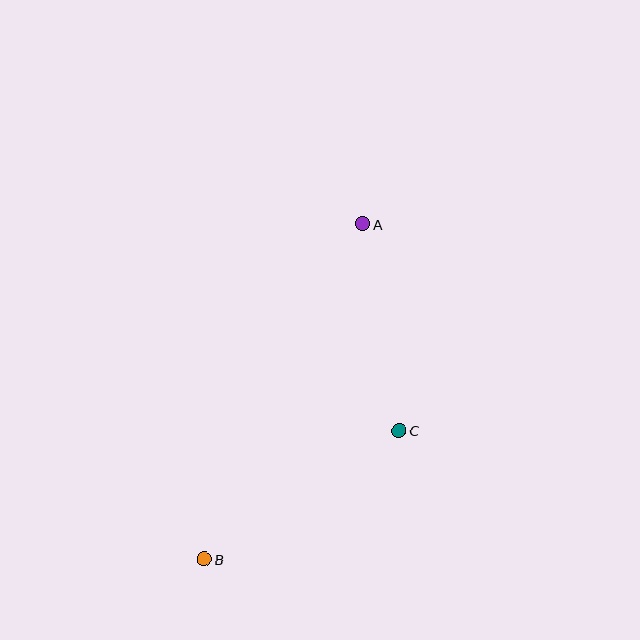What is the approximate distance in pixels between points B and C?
The distance between B and C is approximately 234 pixels.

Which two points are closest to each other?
Points A and C are closest to each other.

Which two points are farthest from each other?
Points A and B are farthest from each other.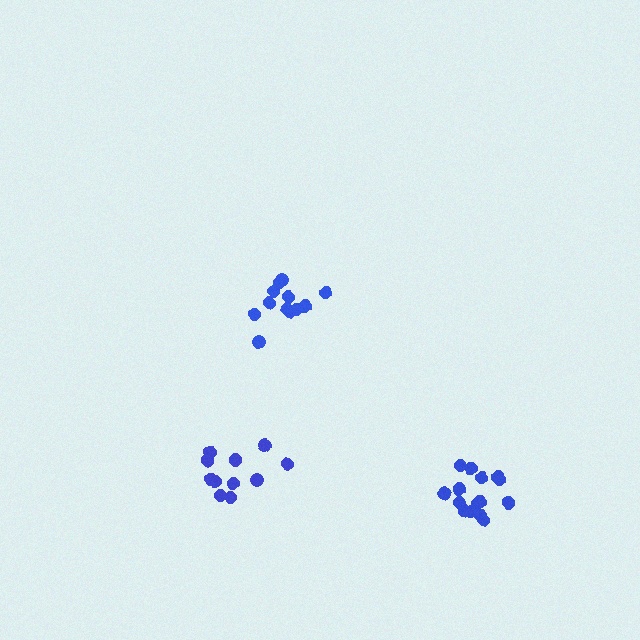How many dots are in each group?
Group 1: 15 dots, Group 2: 12 dots, Group 3: 11 dots (38 total).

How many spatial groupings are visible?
There are 3 spatial groupings.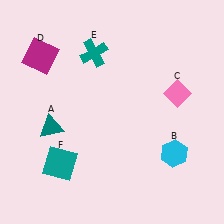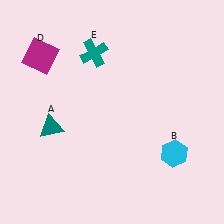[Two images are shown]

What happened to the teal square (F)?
The teal square (F) was removed in Image 2. It was in the bottom-left area of Image 1.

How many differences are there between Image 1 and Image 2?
There are 2 differences between the two images.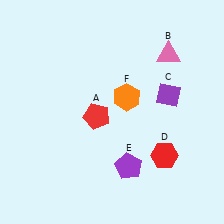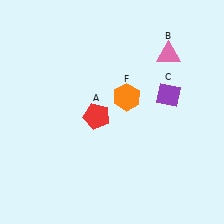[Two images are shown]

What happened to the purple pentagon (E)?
The purple pentagon (E) was removed in Image 2. It was in the bottom-right area of Image 1.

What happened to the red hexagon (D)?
The red hexagon (D) was removed in Image 2. It was in the bottom-right area of Image 1.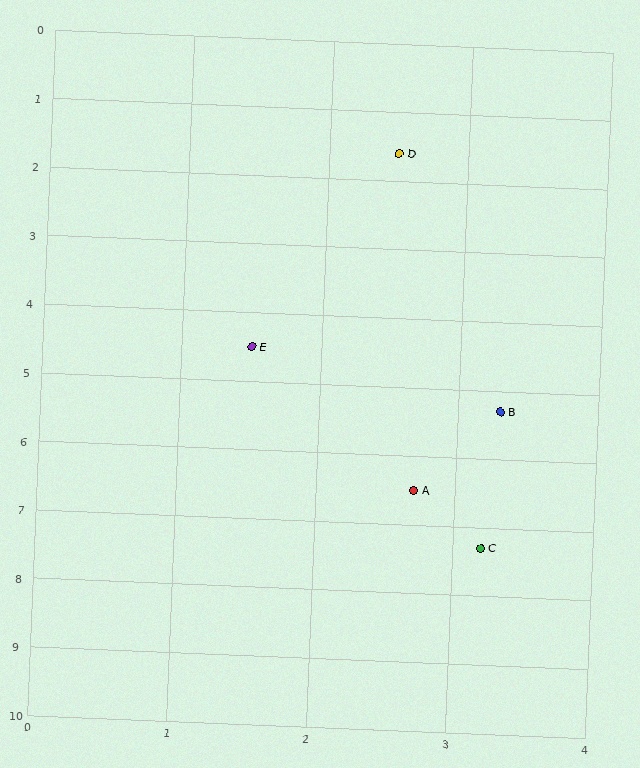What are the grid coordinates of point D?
Point D is at approximately (2.5, 1.6).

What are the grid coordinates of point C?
Point C is at approximately (3.2, 7.3).